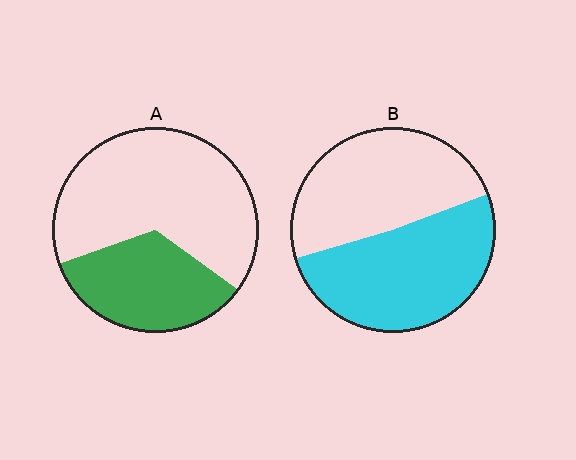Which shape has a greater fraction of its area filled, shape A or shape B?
Shape B.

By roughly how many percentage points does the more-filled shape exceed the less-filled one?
By roughly 15 percentage points (B over A).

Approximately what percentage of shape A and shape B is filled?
A is approximately 35% and B is approximately 50%.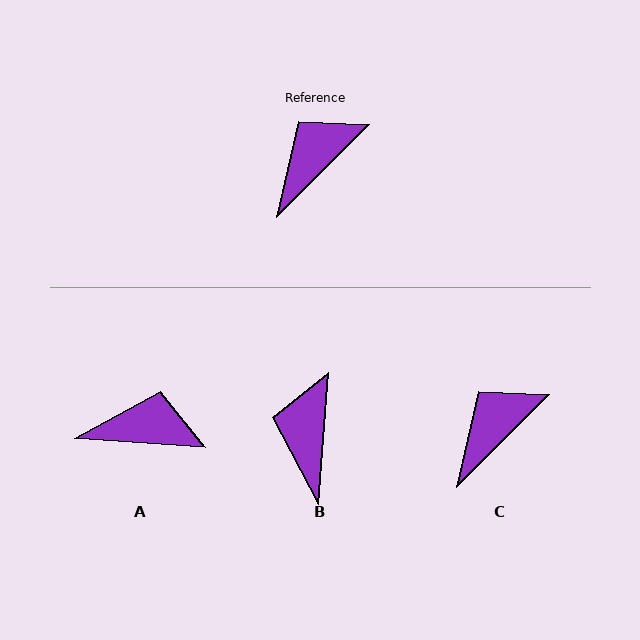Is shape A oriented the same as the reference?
No, it is off by about 49 degrees.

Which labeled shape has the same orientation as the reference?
C.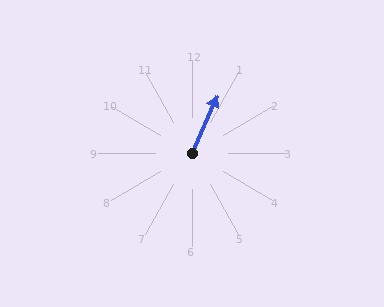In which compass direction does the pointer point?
Northeast.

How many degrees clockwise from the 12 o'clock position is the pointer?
Approximately 23 degrees.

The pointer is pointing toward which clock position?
Roughly 1 o'clock.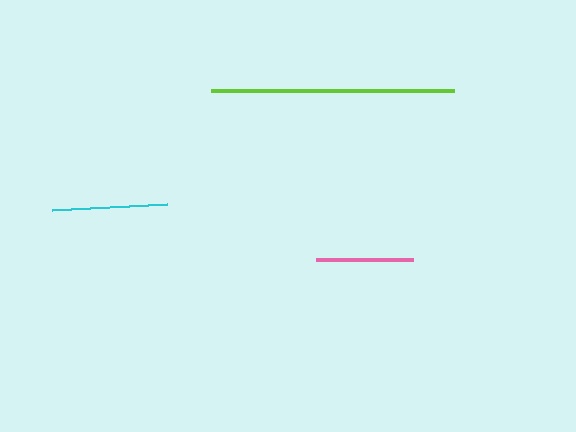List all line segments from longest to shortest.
From longest to shortest: lime, cyan, pink.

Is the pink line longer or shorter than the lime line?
The lime line is longer than the pink line.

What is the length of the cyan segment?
The cyan segment is approximately 115 pixels long.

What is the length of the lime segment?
The lime segment is approximately 243 pixels long.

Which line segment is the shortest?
The pink line is the shortest at approximately 97 pixels.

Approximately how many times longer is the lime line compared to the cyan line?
The lime line is approximately 2.1 times the length of the cyan line.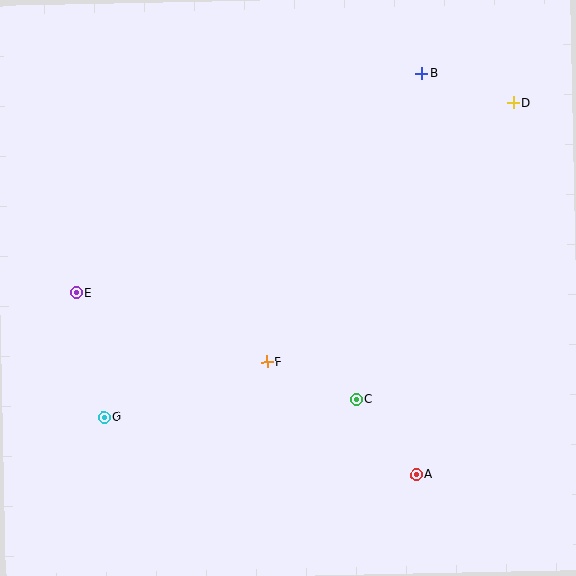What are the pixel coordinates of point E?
Point E is at (76, 293).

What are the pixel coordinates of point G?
Point G is at (104, 417).